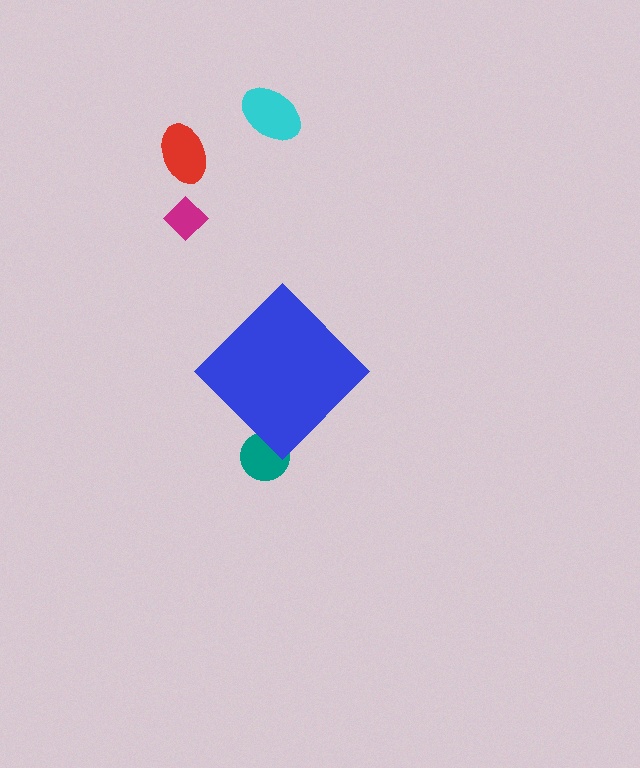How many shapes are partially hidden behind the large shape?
1 shape is partially hidden.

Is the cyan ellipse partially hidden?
No, the cyan ellipse is fully visible.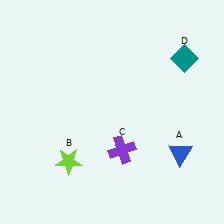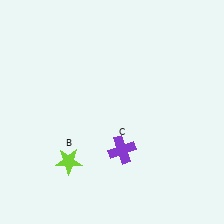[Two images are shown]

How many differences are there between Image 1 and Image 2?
There are 2 differences between the two images.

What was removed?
The blue triangle (A), the teal diamond (D) were removed in Image 2.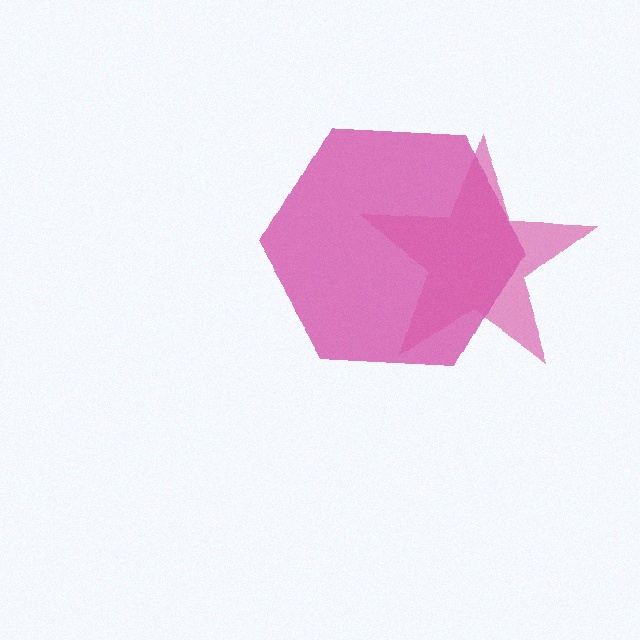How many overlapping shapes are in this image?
There are 2 overlapping shapes in the image.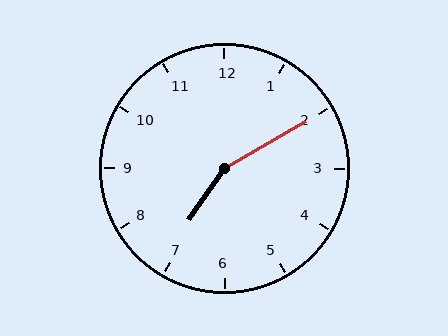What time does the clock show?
7:10.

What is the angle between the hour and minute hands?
Approximately 155 degrees.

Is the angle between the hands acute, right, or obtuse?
It is obtuse.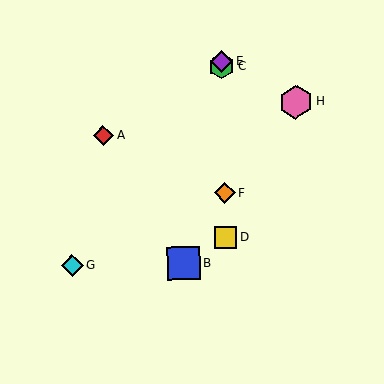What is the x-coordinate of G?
Object G is at x≈72.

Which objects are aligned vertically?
Objects C, D, E, F are aligned vertically.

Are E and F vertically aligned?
Yes, both are at x≈222.